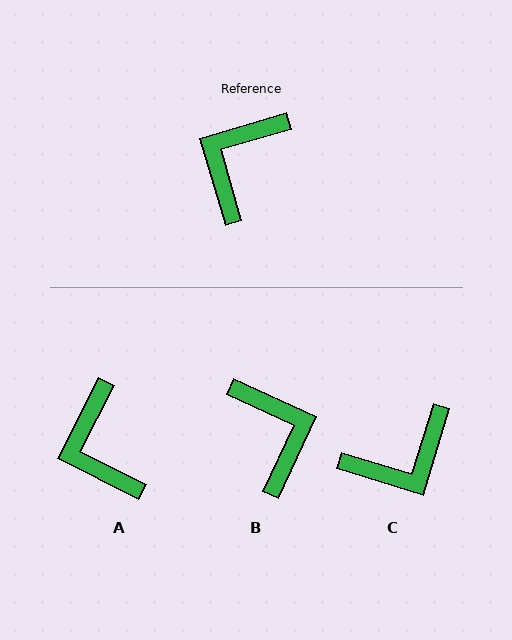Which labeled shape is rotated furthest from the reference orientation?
C, about 147 degrees away.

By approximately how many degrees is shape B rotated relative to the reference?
Approximately 131 degrees clockwise.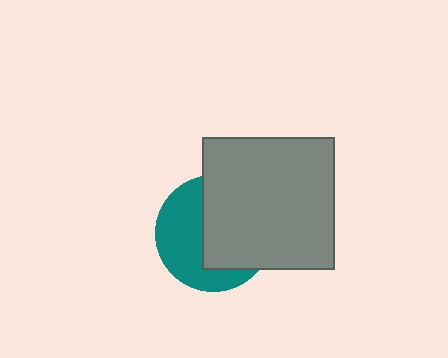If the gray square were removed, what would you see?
You would see the complete teal circle.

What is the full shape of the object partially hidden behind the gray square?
The partially hidden object is a teal circle.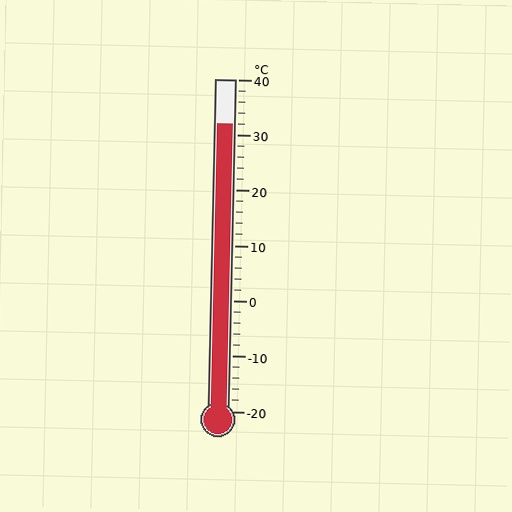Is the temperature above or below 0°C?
The temperature is above 0°C.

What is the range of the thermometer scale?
The thermometer scale ranges from -20°C to 40°C.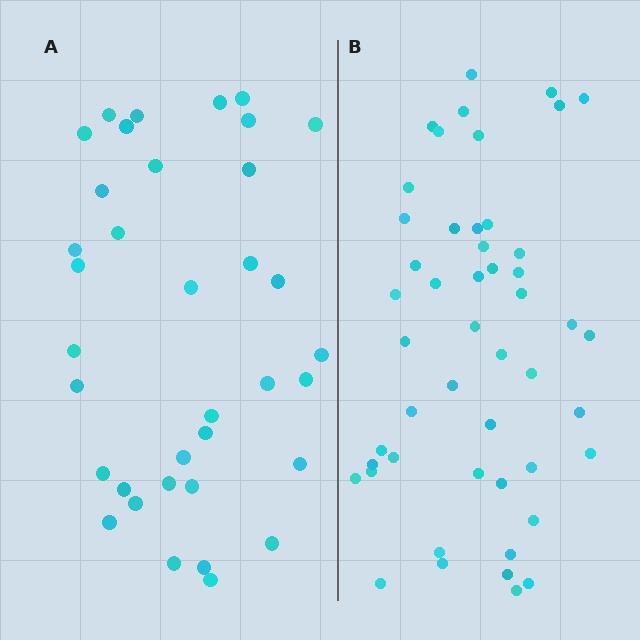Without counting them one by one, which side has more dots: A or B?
Region B (the right region) has more dots.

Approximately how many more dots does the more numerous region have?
Region B has approximately 15 more dots than region A.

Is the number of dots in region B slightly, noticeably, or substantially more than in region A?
Region B has noticeably more, but not dramatically so. The ratio is roughly 1.4 to 1.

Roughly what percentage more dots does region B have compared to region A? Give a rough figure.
About 35% more.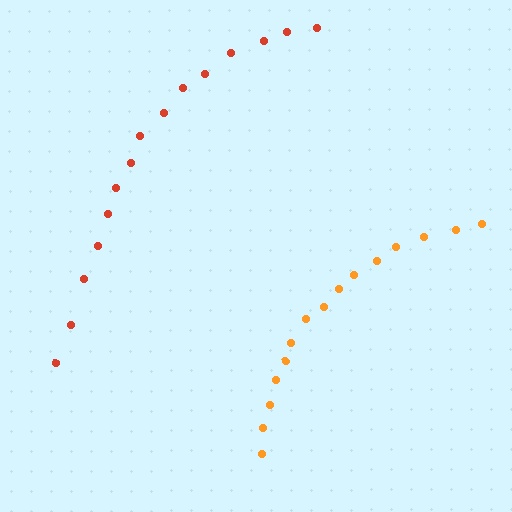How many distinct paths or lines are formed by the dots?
There are 2 distinct paths.